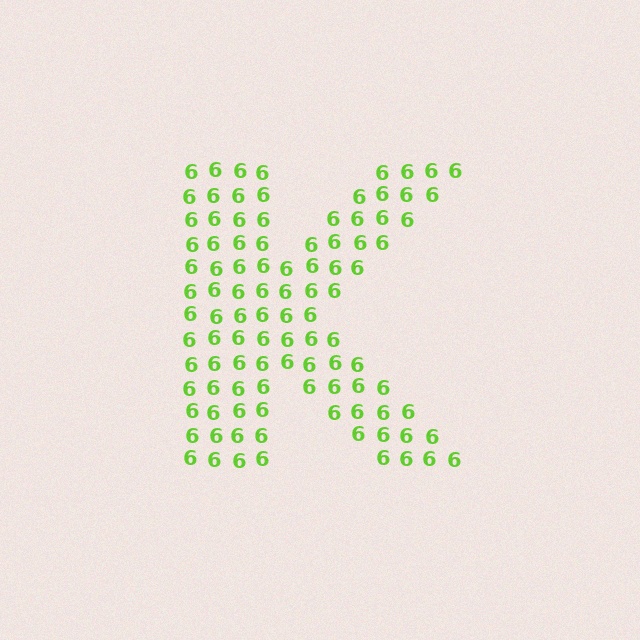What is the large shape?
The large shape is the letter K.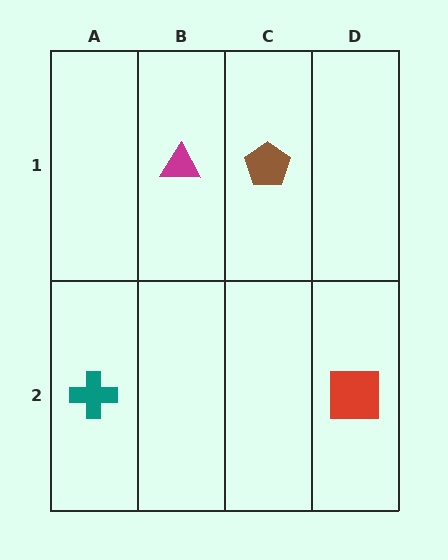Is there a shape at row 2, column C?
No, that cell is empty.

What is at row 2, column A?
A teal cross.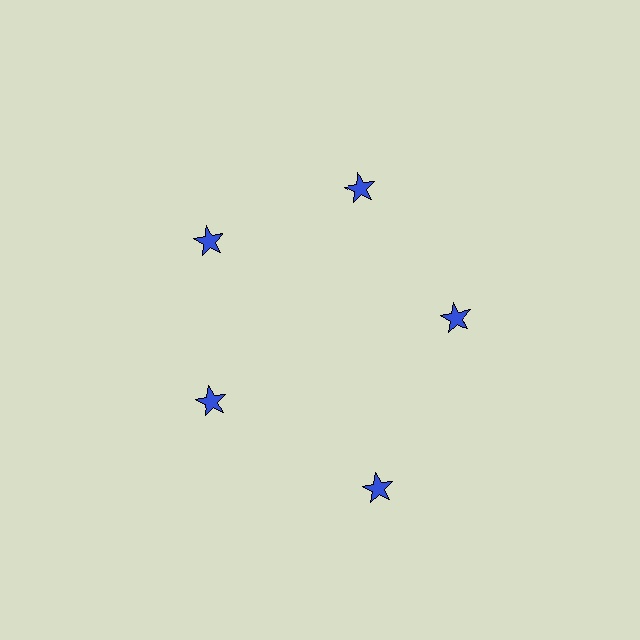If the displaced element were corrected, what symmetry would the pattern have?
It would have 5-fold rotational symmetry — the pattern would map onto itself every 72 degrees.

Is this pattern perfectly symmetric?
No. The 5 blue stars are arranged in a ring, but one element near the 5 o'clock position is pushed outward from the center, breaking the 5-fold rotational symmetry.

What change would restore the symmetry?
The symmetry would be restored by moving it inward, back onto the ring so that all 5 stars sit at equal angles and equal distance from the center.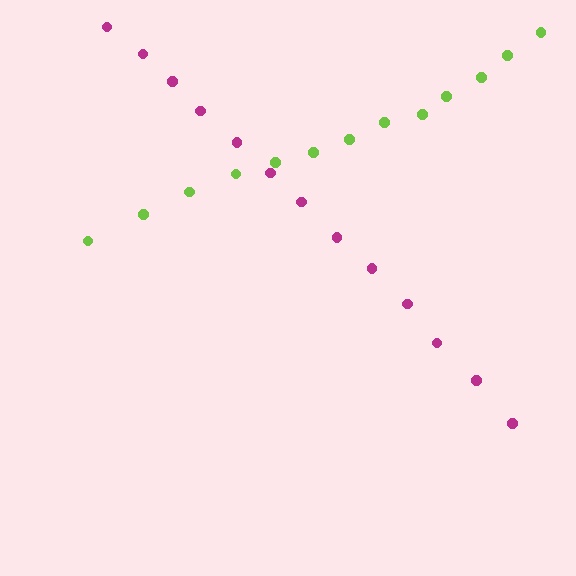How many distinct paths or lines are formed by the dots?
There are 2 distinct paths.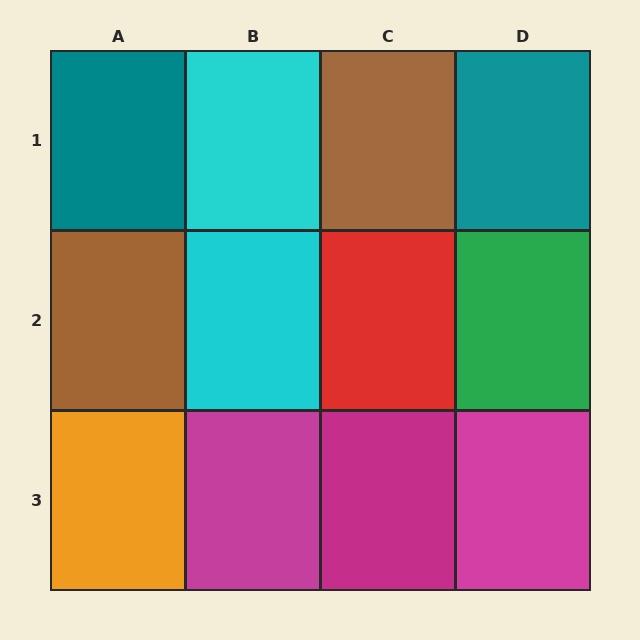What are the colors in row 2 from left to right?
Brown, cyan, red, green.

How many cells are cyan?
2 cells are cyan.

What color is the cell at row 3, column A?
Orange.